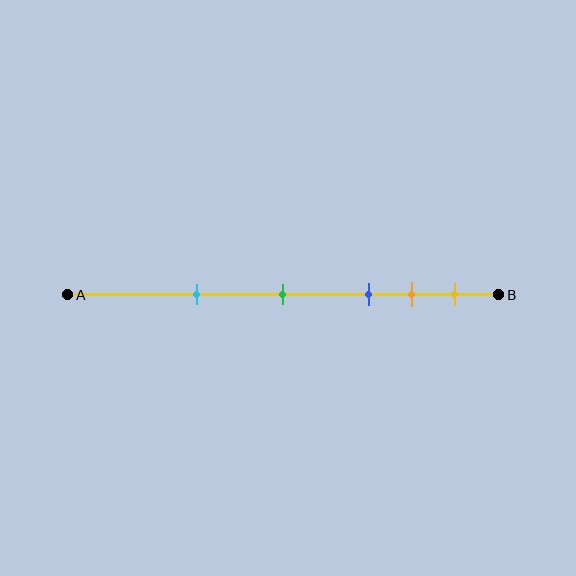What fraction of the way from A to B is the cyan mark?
The cyan mark is approximately 30% (0.3) of the way from A to B.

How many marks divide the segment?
There are 5 marks dividing the segment.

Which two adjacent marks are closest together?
The orange and yellow marks are the closest adjacent pair.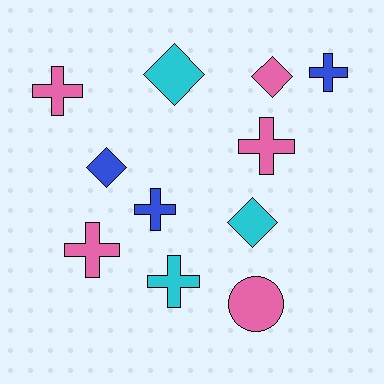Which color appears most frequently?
Pink, with 5 objects.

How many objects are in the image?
There are 11 objects.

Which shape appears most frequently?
Cross, with 6 objects.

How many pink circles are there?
There is 1 pink circle.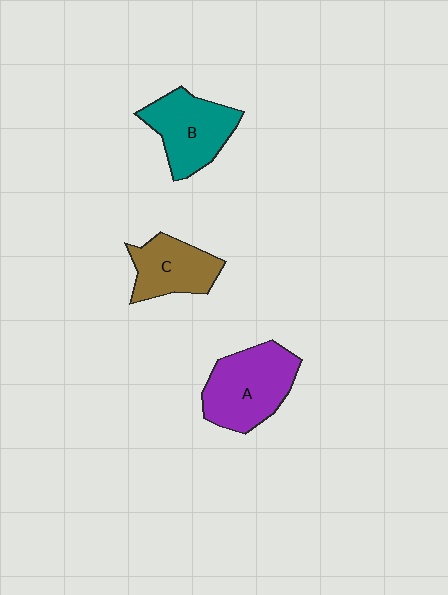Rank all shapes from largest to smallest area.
From largest to smallest: A (purple), B (teal), C (brown).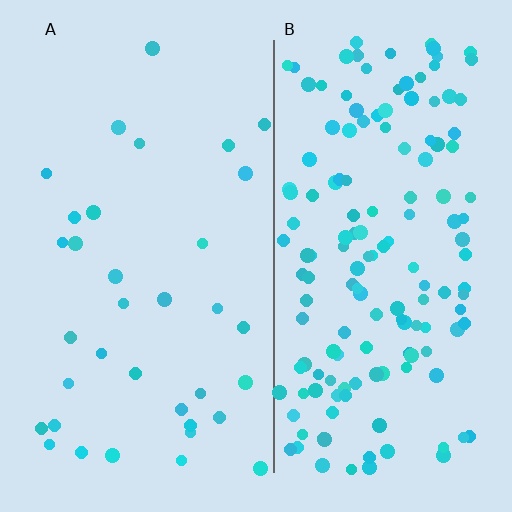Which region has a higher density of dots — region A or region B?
B (the right).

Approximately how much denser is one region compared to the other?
Approximately 4.4× — region B over region A.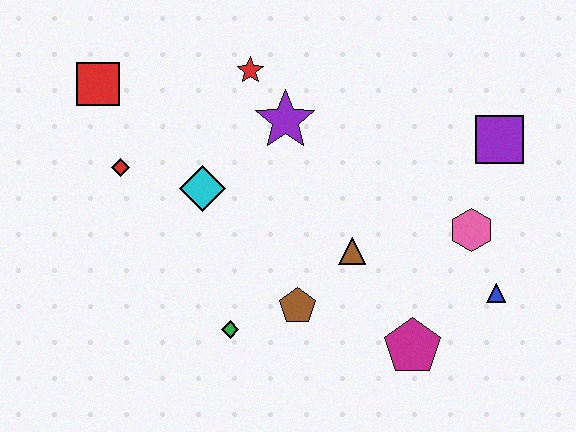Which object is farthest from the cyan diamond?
The blue triangle is farthest from the cyan diamond.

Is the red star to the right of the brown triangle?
No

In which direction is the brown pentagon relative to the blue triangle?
The brown pentagon is to the left of the blue triangle.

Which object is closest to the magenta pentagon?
The blue triangle is closest to the magenta pentagon.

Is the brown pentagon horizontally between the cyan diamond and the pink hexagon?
Yes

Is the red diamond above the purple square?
No